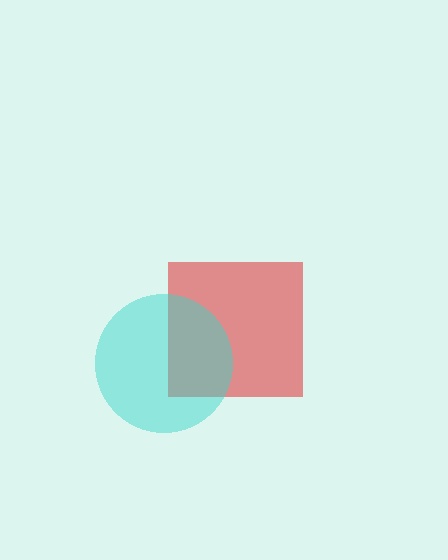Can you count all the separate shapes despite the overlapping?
Yes, there are 2 separate shapes.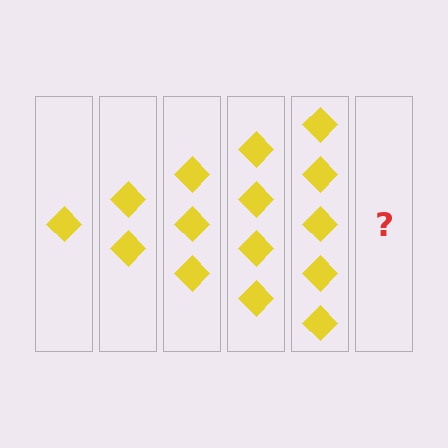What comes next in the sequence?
The next element should be 6 diamonds.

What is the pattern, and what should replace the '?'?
The pattern is that each step adds one more diamond. The '?' should be 6 diamonds.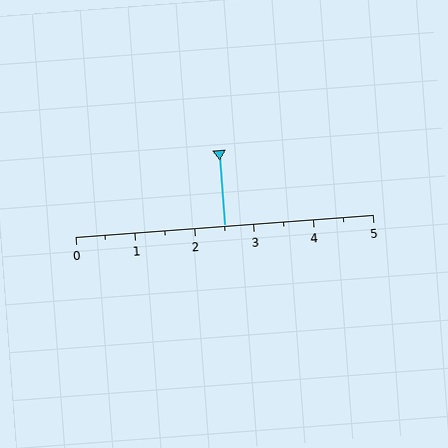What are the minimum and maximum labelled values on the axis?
The axis runs from 0 to 5.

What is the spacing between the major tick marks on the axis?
The major ticks are spaced 1 apart.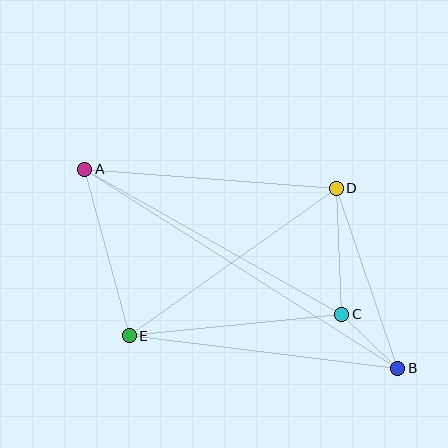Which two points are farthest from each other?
Points A and B are farthest from each other.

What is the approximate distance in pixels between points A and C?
The distance between A and C is approximately 295 pixels.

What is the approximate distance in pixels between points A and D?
The distance between A and D is approximately 252 pixels.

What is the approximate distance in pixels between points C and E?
The distance between C and E is approximately 214 pixels.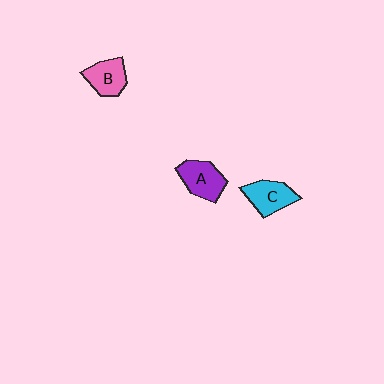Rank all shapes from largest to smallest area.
From largest to smallest: A (purple), C (cyan), B (pink).